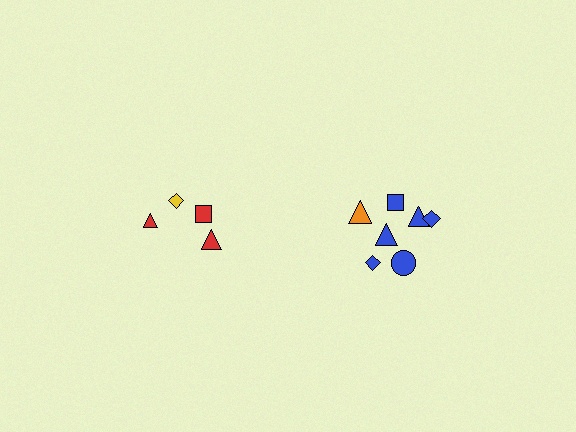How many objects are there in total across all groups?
There are 11 objects.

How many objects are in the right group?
There are 7 objects.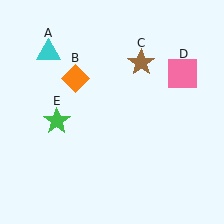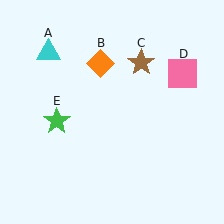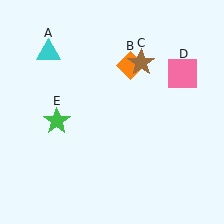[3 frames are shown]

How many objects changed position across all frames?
1 object changed position: orange diamond (object B).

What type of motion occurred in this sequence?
The orange diamond (object B) rotated clockwise around the center of the scene.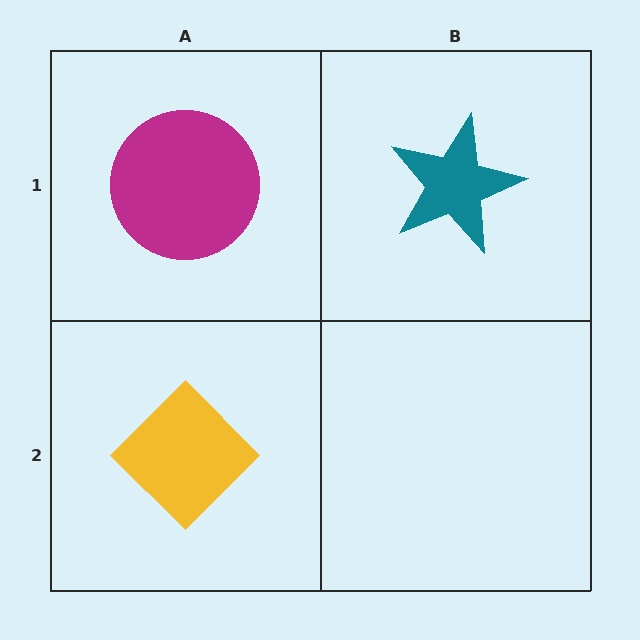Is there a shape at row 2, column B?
No, that cell is empty.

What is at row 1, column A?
A magenta circle.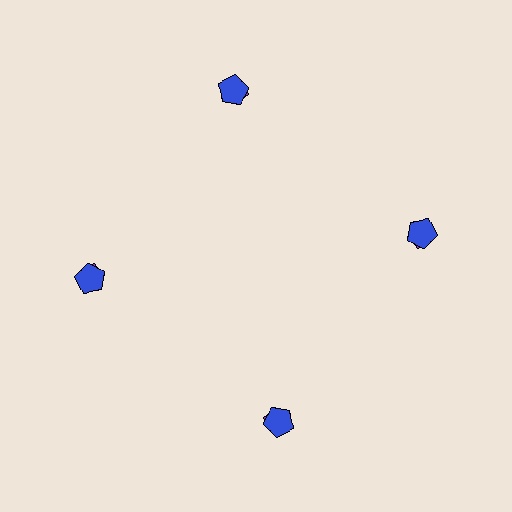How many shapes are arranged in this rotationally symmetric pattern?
There are 8 shapes, arranged in 4 groups of 2.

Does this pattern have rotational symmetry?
Yes, this pattern has 4-fold rotational symmetry. It looks the same after rotating 90 degrees around the center.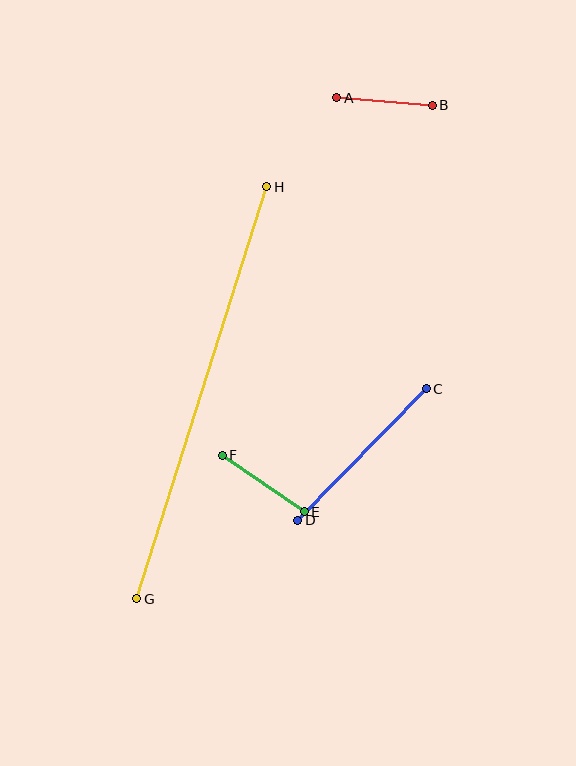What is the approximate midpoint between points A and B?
The midpoint is at approximately (384, 101) pixels.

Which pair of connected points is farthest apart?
Points G and H are farthest apart.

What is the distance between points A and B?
The distance is approximately 96 pixels.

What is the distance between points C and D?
The distance is approximately 184 pixels.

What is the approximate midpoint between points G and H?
The midpoint is at approximately (202, 393) pixels.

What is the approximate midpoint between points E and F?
The midpoint is at approximately (263, 484) pixels.